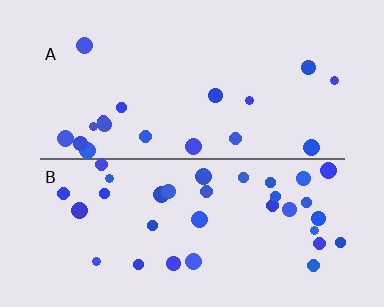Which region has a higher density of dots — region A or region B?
B (the bottom).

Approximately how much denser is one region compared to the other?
Approximately 1.9× — region B over region A.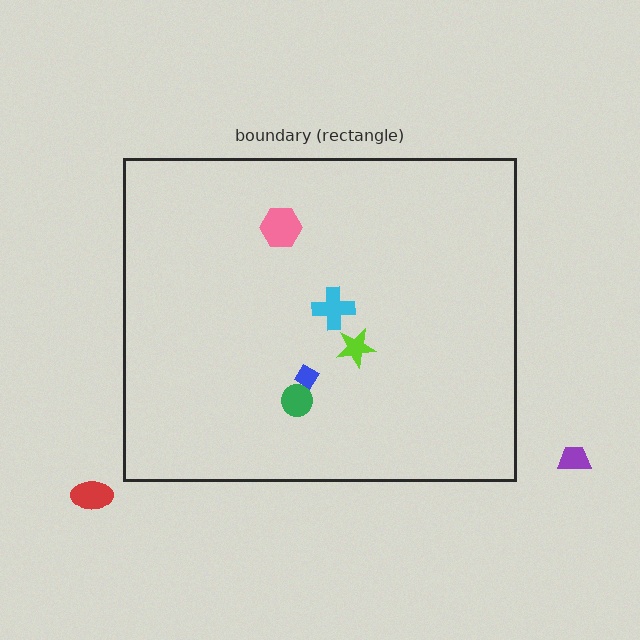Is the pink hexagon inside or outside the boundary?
Inside.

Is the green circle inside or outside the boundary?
Inside.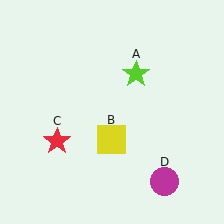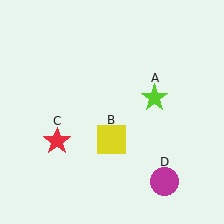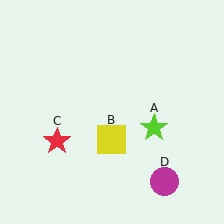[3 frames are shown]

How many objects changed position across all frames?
1 object changed position: lime star (object A).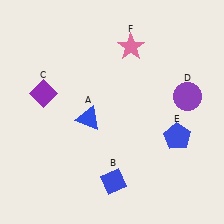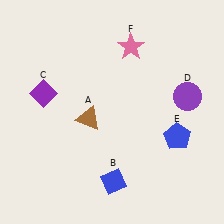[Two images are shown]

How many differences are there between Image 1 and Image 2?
There is 1 difference between the two images.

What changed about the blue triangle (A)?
In Image 1, A is blue. In Image 2, it changed to brown.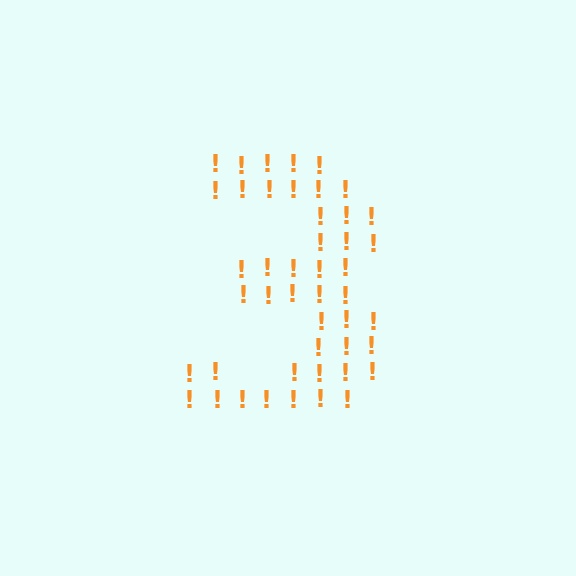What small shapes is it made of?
It is made of small exclamation marks.